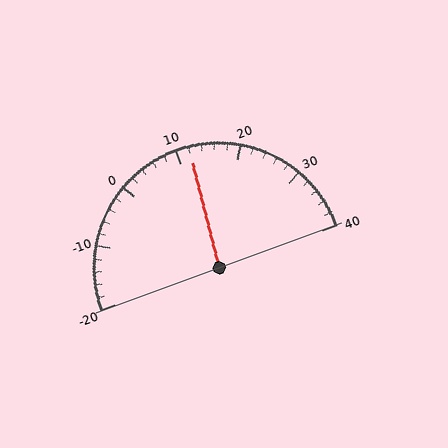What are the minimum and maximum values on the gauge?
The gauge ranges from -20 to 40.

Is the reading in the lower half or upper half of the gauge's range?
The reading is in the upper half of the range (-20 to 40).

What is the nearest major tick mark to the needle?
The nearest major tick mark is 10.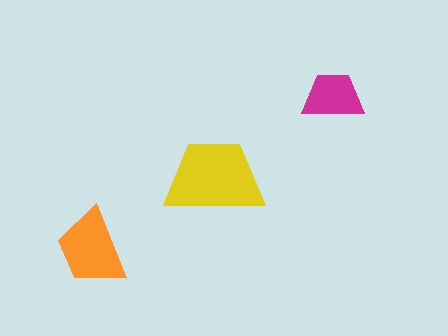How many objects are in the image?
There are 3 objects in the image.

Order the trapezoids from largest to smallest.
the yellow one, the orange one, the magenta one.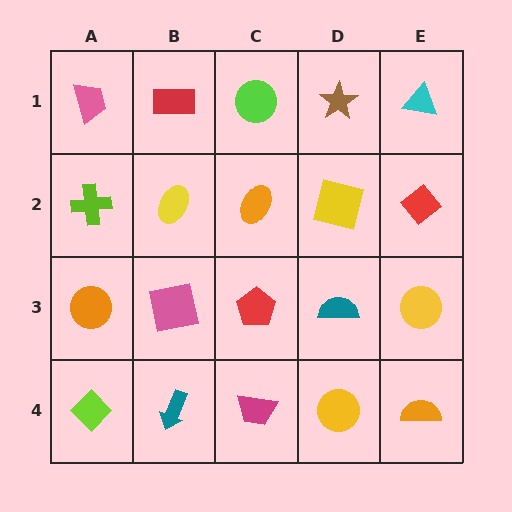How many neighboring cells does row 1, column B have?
3.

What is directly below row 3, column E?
An orange semicircle.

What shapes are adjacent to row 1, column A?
A lime cross (row 2, column A), a red rectangle (row 1, column B).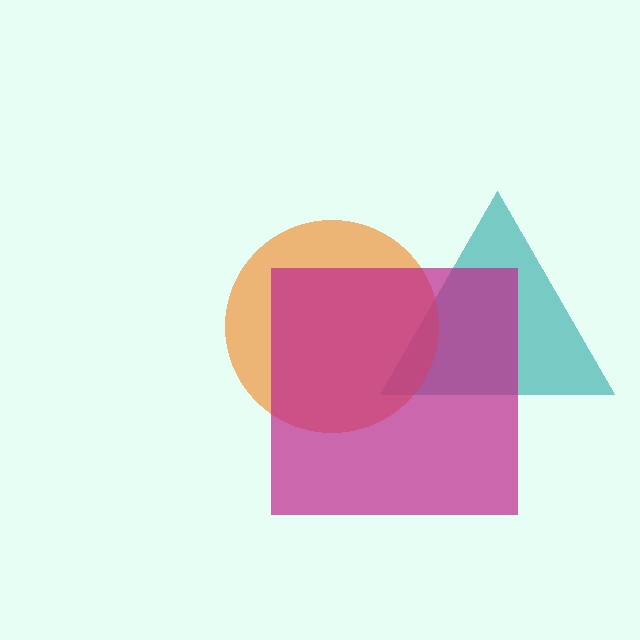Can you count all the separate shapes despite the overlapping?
Yes, there are 3 separate shapes.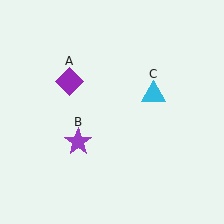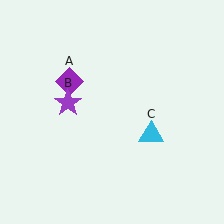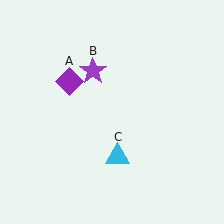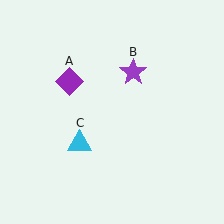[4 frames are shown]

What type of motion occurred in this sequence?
The purple star (object B), cyan triangle (object C) rotated clockwise around the center of the scene.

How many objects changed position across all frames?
2 objects changed position: purple star (object B), cyan triangle (object C).